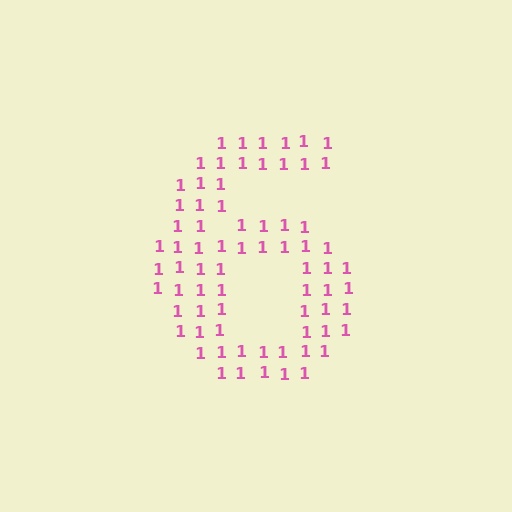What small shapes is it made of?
It is made of small digit 1's.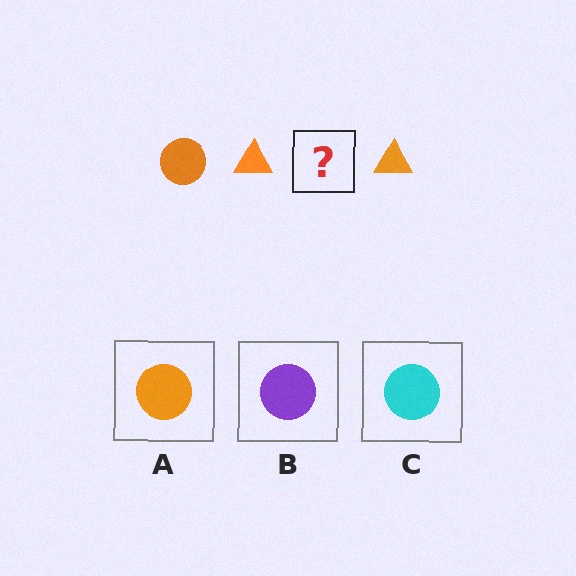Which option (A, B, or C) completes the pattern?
A.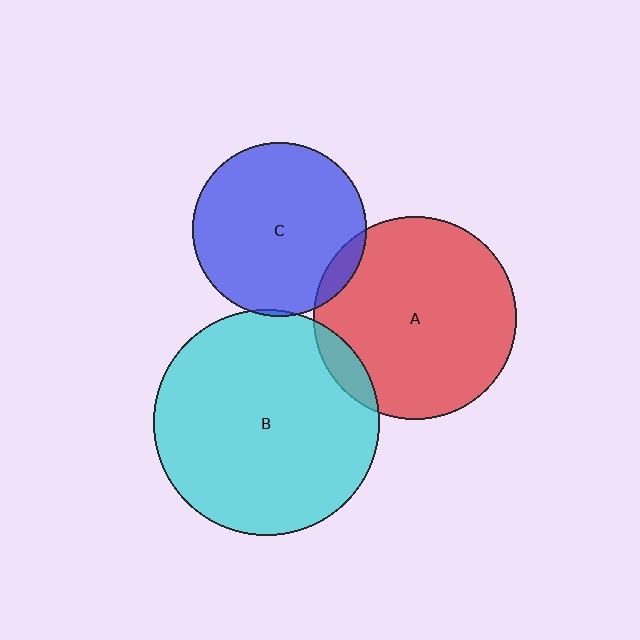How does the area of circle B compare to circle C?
Approximately 1.7 times.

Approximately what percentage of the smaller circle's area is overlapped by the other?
Approximately 10%.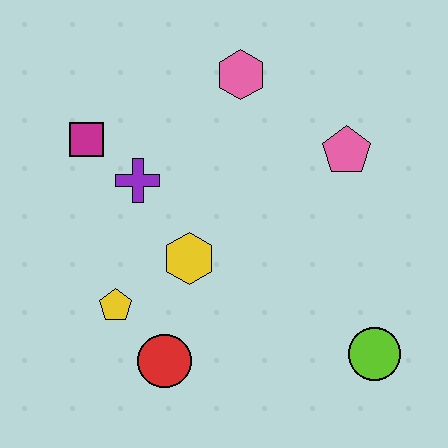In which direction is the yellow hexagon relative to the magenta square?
The yellow hexagon is below the magenta square.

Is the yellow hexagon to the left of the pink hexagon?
Yes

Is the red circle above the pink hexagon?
No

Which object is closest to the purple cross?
The magenta square is closest to the purple cross.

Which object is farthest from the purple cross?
The lime circle is farthest from the purple cross.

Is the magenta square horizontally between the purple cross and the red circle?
No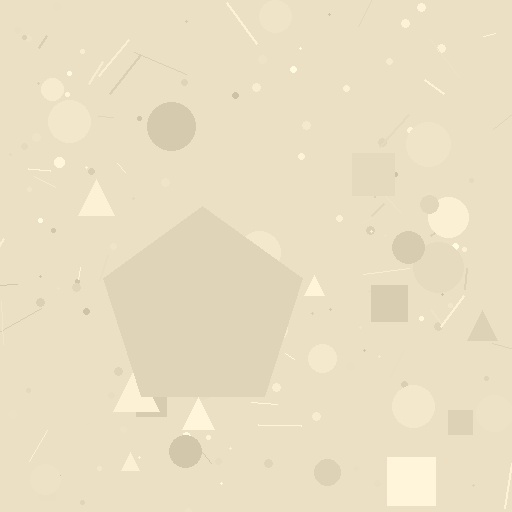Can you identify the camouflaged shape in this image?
The camouflaged shape is a pentagon.